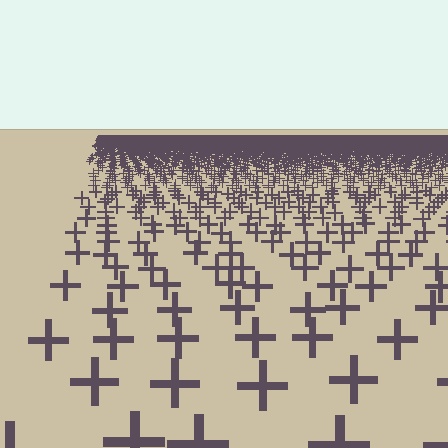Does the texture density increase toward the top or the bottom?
Density increases toward the top.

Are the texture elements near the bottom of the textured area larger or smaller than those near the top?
Larger. Near the bottom, elements are closer to the viewer and appear at a bigger on-screen size.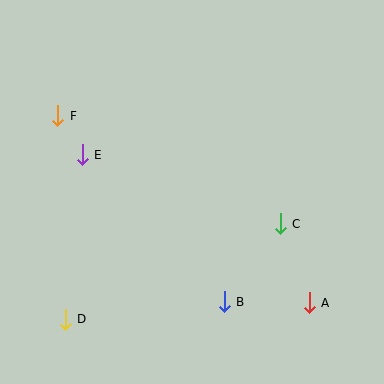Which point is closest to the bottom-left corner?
Point D is closest to the bottom-left corner.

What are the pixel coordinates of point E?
Point E is at (82, 155).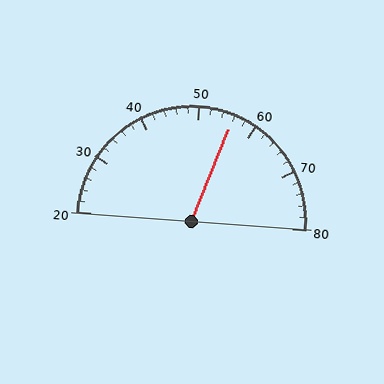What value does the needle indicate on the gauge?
The needle indicates approximately 56.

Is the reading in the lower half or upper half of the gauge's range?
The reading is in the upper half of the range (20 to 80).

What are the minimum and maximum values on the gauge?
The gauge ranges from 20 to 80.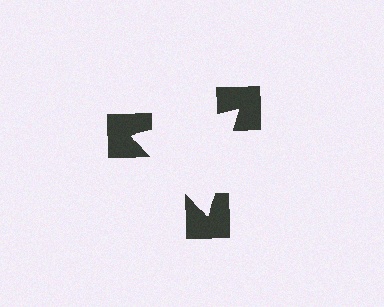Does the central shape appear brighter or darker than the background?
It typically appears slightly brighter than the background, even though no actual brightness change is drawn.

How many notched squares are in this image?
There are 3 — one at each vertex of the illusory triangle.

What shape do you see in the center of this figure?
An illusory triangle — its edges are inferred from the aligned wedge cuts in the notched squares, not physically drawn.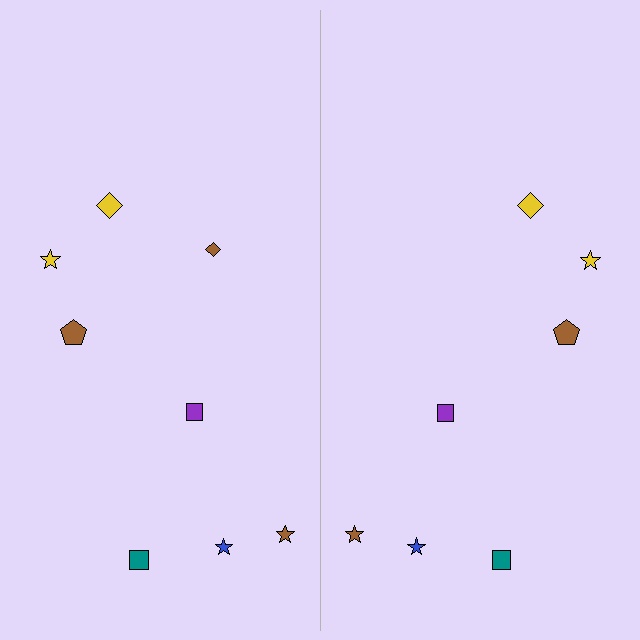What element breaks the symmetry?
A brown diamond is missing from the right side.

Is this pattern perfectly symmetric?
No, the pattern is not perfectly symmetric. A brown diamond is missing from the right side.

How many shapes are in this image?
There are 15 shapes in this image.